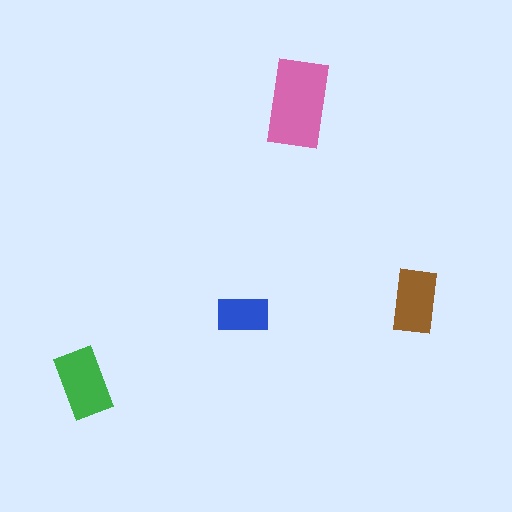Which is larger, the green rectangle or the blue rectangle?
The green one.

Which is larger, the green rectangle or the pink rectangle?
The pink one.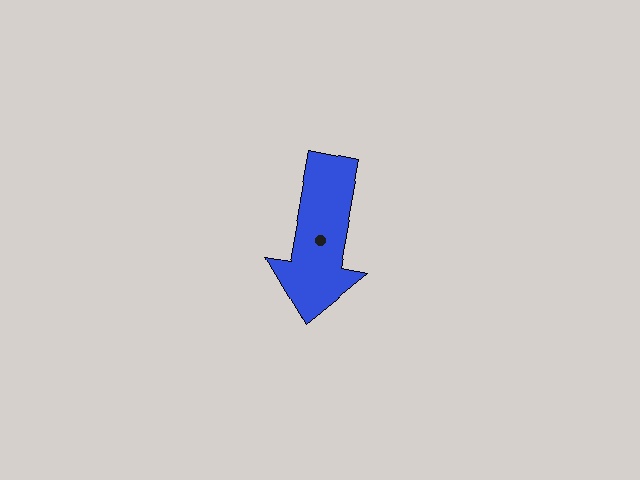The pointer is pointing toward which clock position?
Roughly 6 o'clock.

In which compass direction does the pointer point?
South.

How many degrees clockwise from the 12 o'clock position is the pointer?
Approximately 190 degrees.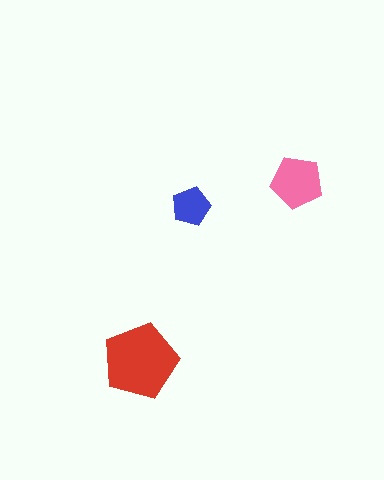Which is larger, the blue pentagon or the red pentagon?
The red one.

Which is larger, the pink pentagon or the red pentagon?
The red one.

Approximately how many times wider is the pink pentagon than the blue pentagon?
About 1.5 times wider.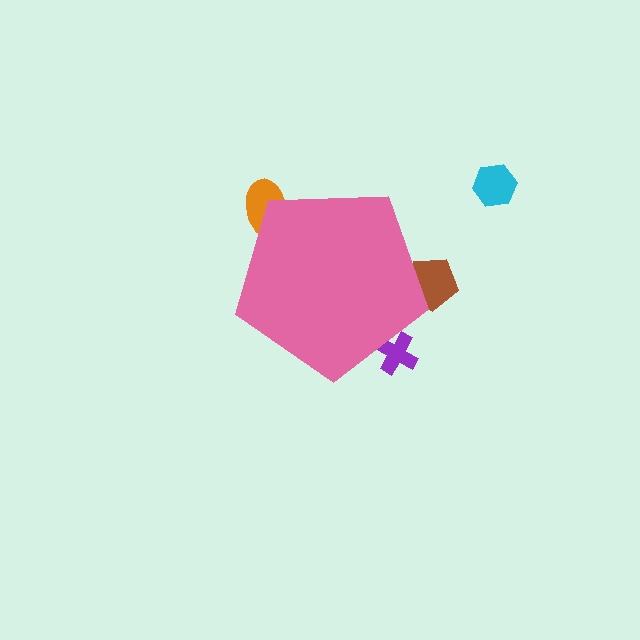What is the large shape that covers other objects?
A pink pentagon.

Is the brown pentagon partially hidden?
Yes, the brown pentagon is partially hidden behind the pink pentagon.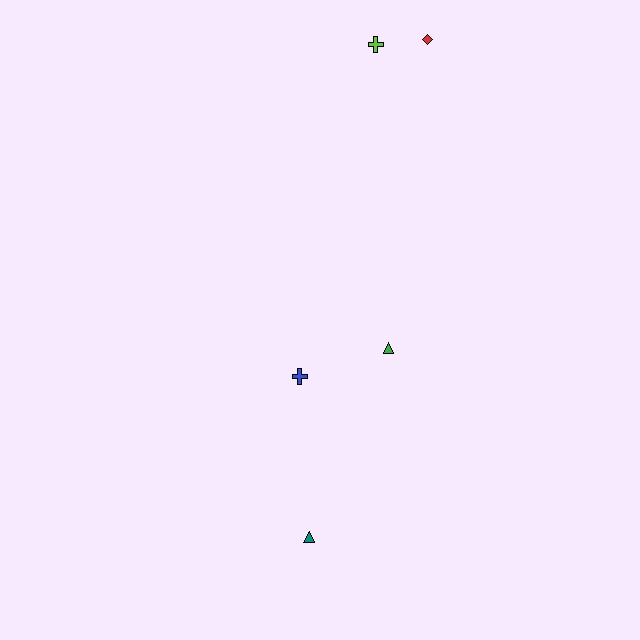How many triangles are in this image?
There are 2 triangles.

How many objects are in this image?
There are 5 objects.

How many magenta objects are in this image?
There are no magenta objects.